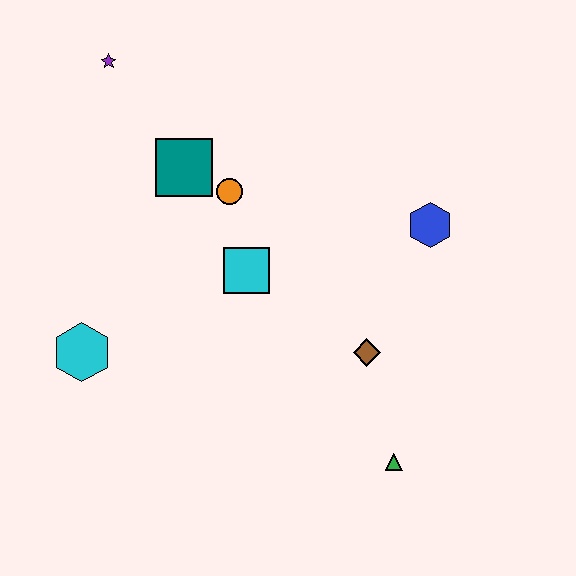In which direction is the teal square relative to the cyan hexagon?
The teal square is above the cyan hexagon.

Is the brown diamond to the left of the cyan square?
No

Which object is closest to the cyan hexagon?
The cyan square is closest to the cyan hexagon.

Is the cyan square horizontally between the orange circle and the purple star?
No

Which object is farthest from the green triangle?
The purple star is farthest from the green triangle.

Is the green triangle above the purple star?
No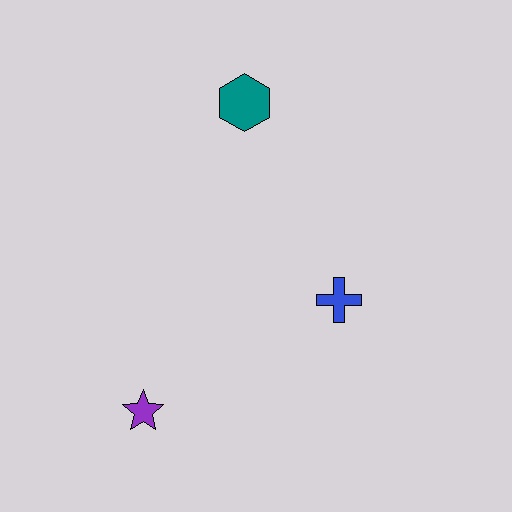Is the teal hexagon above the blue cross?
Yes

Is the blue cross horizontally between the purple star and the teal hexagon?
No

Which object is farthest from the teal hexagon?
The purple star is farthest from the teal hexagon.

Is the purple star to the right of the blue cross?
No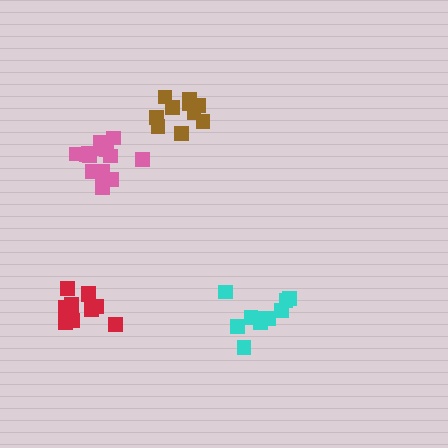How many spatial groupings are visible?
There are 4 spatial groupings.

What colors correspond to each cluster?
The clusters are colored: pink, brown, cyan, red.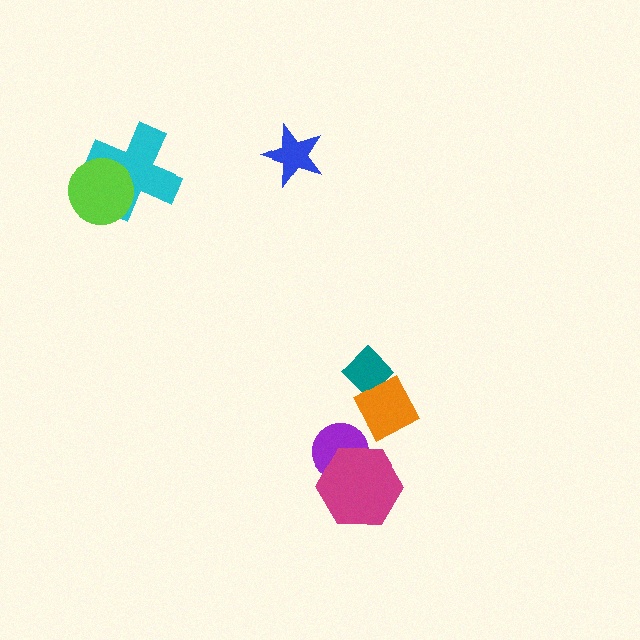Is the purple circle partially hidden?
Yes, it is partially covered by another shape.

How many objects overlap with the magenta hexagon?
1 object overlaps with the magenta hexagon.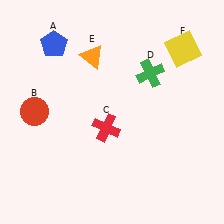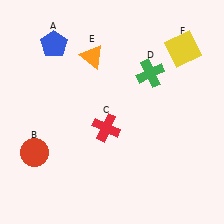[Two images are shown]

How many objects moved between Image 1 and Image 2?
1 object moved between the two images.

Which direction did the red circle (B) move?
The red circle (B) moved down.